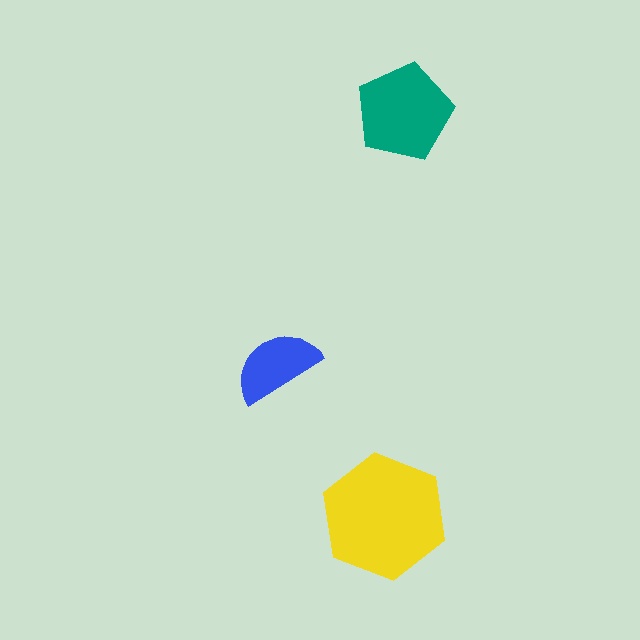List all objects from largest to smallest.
The yellow hexagon, the teal pentagon, the blue semicircle.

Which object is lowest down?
The yellow hexagon is bottommost.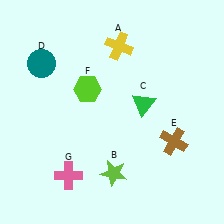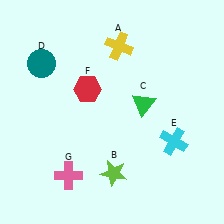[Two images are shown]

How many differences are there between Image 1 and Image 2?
There are 2 differences between the two images.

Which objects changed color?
E changed from brown to cyan. F changed from lime to red.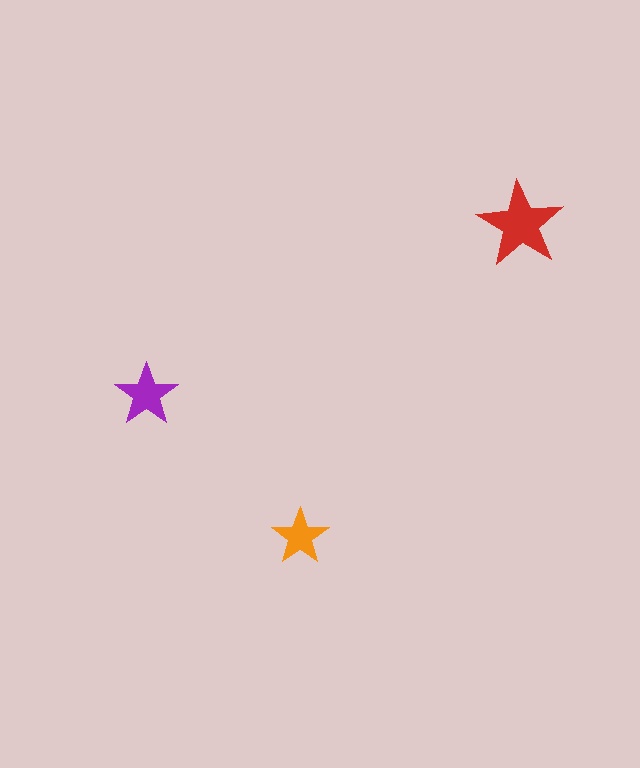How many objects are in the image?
There are 3 objects in the image.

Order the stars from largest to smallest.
the red one, the purple one, the orange one.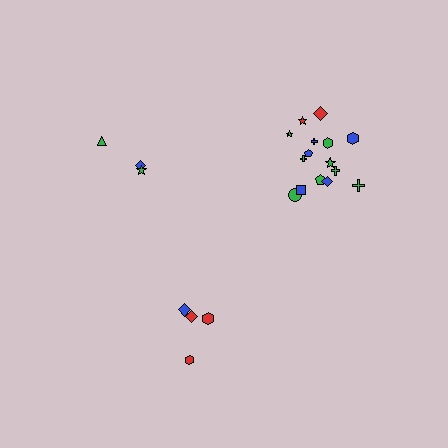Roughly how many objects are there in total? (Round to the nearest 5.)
Roughly 20 objects in total.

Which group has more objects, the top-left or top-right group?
The top-right group.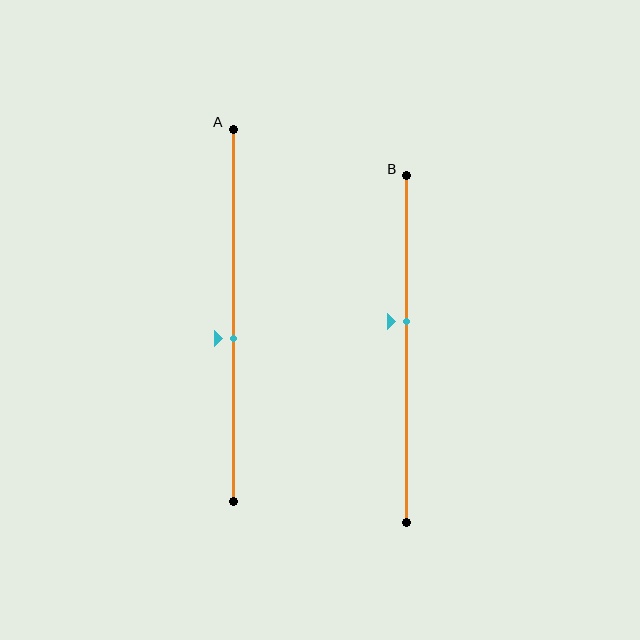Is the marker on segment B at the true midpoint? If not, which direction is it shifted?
No, the marker on segment B is shifted upward by about 8% of the segment length.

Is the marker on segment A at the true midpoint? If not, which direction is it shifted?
No, the marker on segment A is shifted downward by about 6% of the segment length.